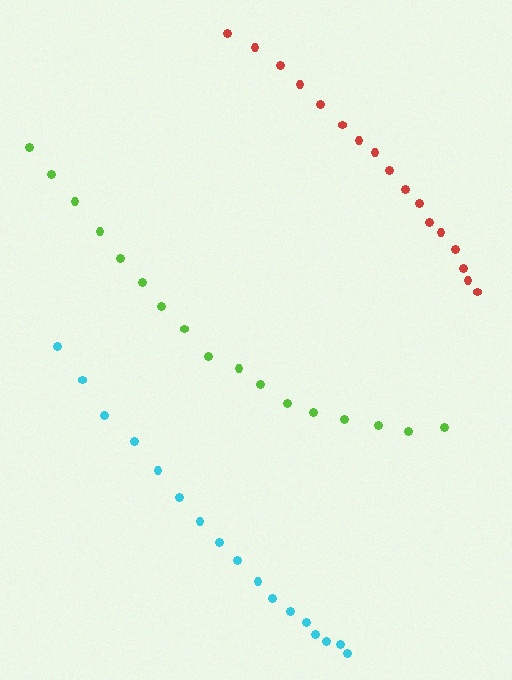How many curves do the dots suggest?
There are 3 distinct paths.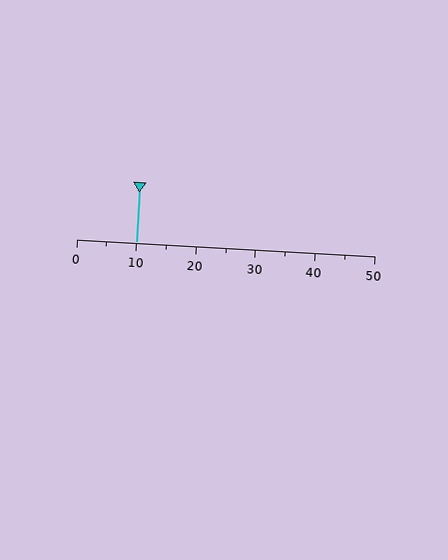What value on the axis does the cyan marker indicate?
The marker indicates approximately 10.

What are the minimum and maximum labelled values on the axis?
The axis runs from 0 to 50.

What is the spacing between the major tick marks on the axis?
The major ticks are spaced 10 apart.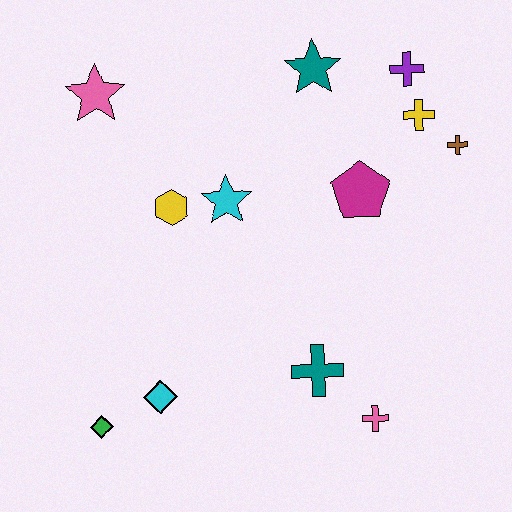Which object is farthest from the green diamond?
The purple cross is farthest from the green diamond.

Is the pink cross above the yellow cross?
No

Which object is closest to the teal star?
The purple cross is closest to the teal star.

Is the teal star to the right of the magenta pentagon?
No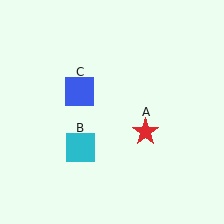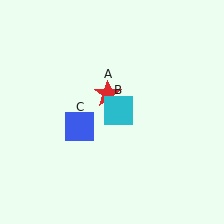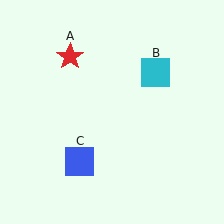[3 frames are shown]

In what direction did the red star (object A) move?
The red star (object A) moved up and to the left.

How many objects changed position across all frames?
3 objects changed position: red star (object A), cyan square (object B), blue square (object C).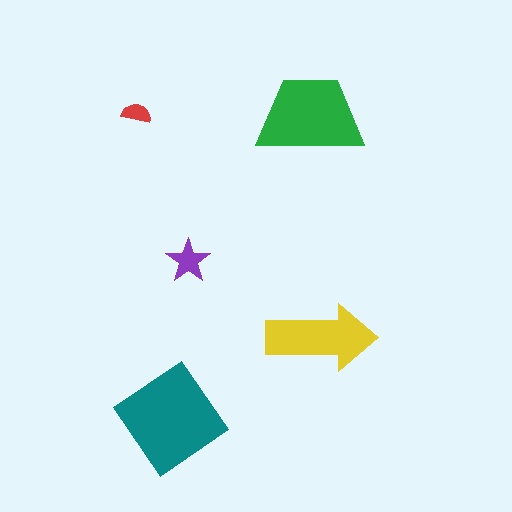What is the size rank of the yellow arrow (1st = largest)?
3rd.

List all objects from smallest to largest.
The red semicircle, the purple star, the yellow arrow, the green trapezoid, the teal diamond.